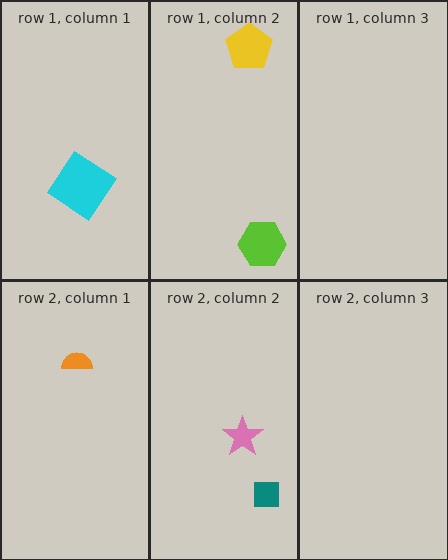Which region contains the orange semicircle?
The row 2, column 1 region.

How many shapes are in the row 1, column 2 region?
2.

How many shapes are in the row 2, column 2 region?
2.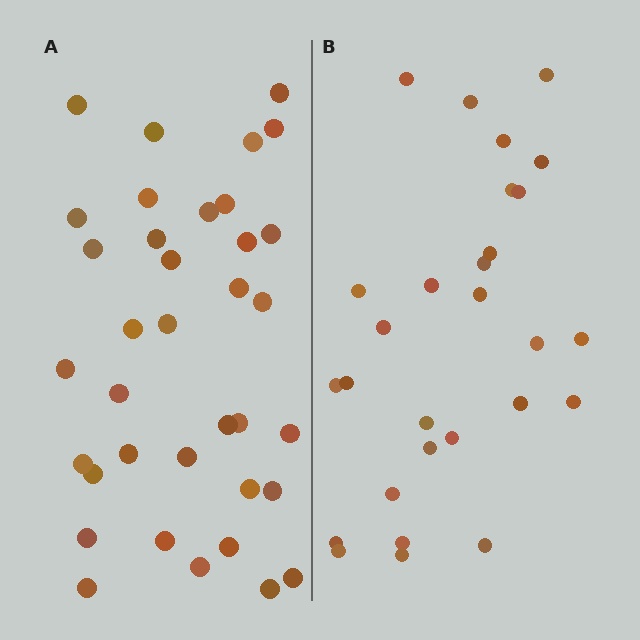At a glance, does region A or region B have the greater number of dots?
Region A (the left region) has more dots.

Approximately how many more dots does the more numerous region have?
Region A has roughly 8 or so more dots than region B.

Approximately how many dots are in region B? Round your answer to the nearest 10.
About 30 dots. (The exact count is 28, which rounds to 30.)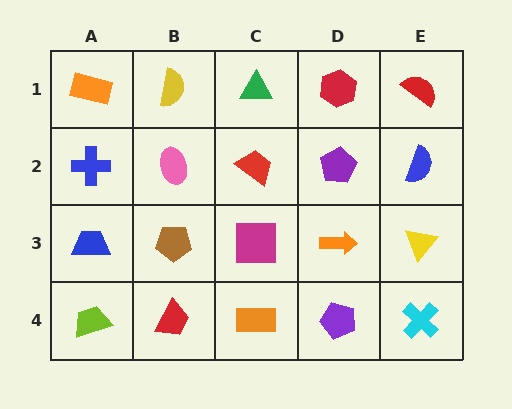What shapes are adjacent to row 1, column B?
A pink ellipse (row 2, column B), an orange rectangle (row 1, column A), a green triangle (row 1, column C).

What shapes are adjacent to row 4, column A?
A blue trapezoid (row 3, column A), a red trapezoid (row 4, column B).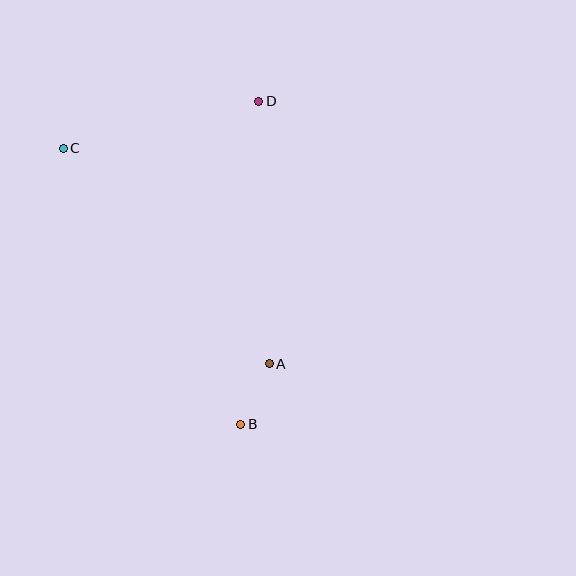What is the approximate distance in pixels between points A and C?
The distance between A and C is approximately 298 pixels.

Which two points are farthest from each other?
Points B and C are farthest from each other.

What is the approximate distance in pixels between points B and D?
The distance between B and D is approximately 324 pixels.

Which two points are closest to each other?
Points A and B are closest to each other.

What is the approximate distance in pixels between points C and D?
The distance between C and D is approximately 201 pixels.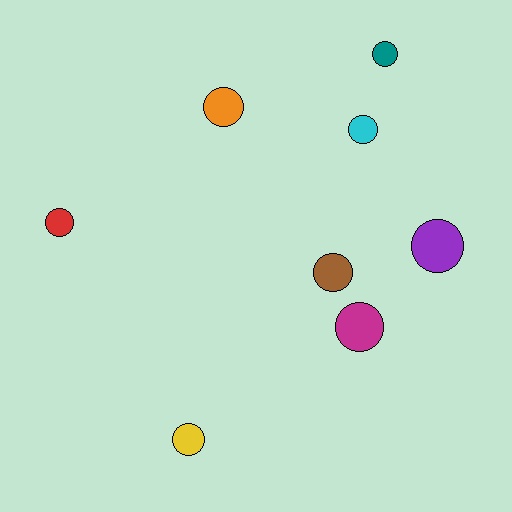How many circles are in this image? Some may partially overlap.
There are 8 circles.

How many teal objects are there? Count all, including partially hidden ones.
There is 1 teal object.